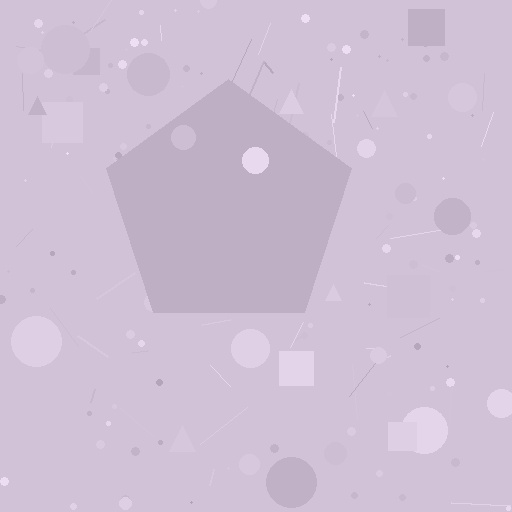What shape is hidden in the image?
A pentagon is hidden in the image.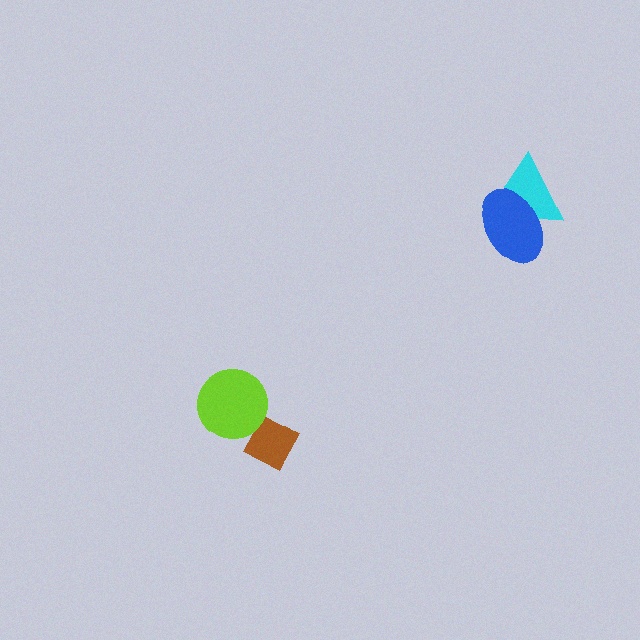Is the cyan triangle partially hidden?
Yes, it is partially covered by another shape.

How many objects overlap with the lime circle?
1 object overlaps with the lime circle.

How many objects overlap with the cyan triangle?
1 object overlaps with the cyan triangle.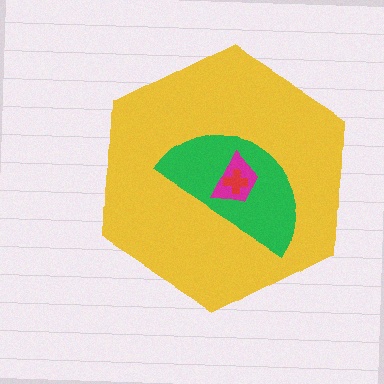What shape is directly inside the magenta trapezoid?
The red cross.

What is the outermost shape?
The yellow hexagon.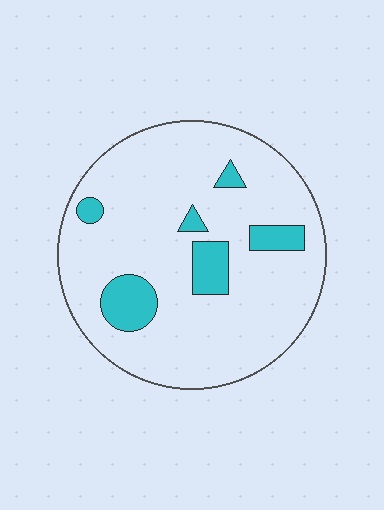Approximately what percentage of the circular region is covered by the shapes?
Approximately 15%.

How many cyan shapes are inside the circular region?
6.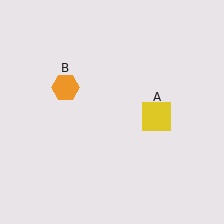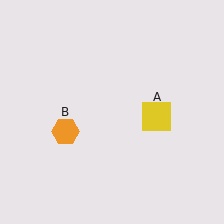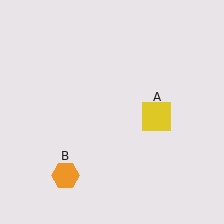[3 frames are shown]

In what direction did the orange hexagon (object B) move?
The orange hexagon (object B) moved down.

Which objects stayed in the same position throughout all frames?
Yellow square (object A) remained stationary.